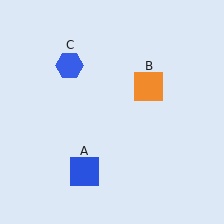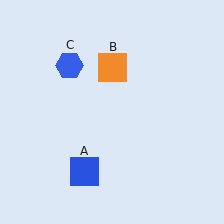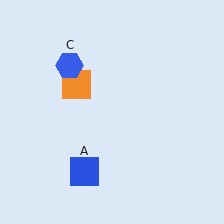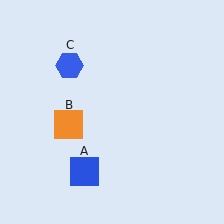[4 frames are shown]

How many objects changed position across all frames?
1 object changed position: orange square (object B).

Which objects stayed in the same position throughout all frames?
Blue square (object A) and blue hexagon (object C) remained stationary.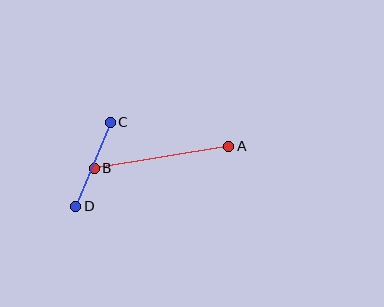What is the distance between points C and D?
The distance is approximately 91 pixels.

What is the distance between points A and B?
The distance is approximately 136 pixels.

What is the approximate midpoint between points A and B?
The midpoint is at approximately (161, 157) pixels.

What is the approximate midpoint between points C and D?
The midpoint is at approximately (93, 164) pixels.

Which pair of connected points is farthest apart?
Points A and B are farthest apart.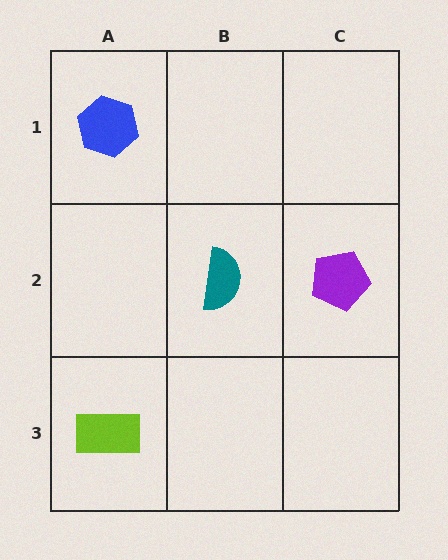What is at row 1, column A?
A blue hexagon.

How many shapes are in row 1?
1 shape.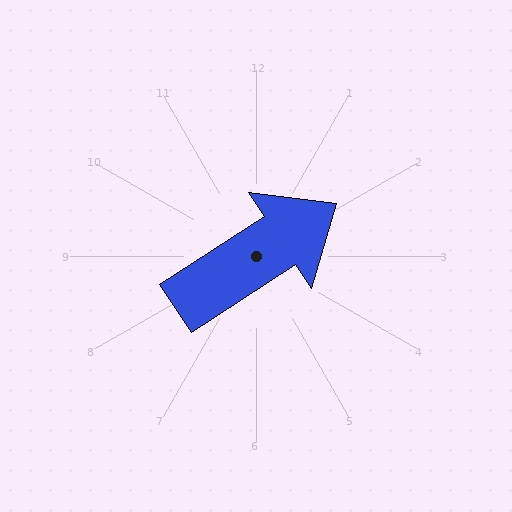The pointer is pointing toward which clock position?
Roughly 2 o'clock.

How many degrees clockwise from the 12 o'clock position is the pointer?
Approximately 57 degrees.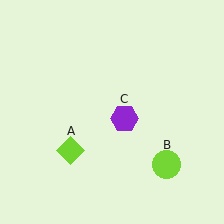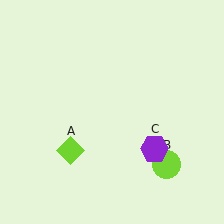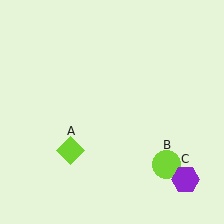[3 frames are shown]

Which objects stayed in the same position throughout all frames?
Lime diamond (object A) and lime circle (object B) remained stationary.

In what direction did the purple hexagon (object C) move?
The purple hexagon (object C) moved down and to the right.